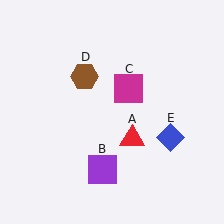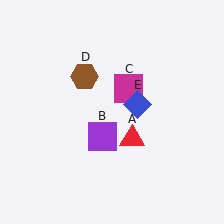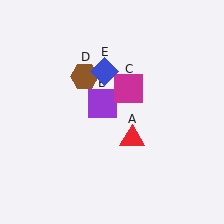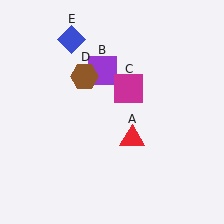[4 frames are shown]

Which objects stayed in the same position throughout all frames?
Red triangle (object A) and magenta square (object C) and brown hexagon (object D) remained stationary.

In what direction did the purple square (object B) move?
The purple square (object B) moved up.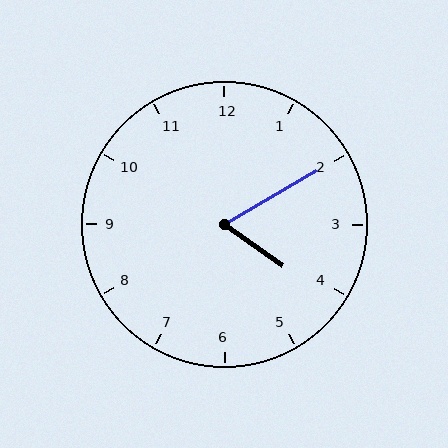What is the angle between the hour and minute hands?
Approximately 65 degrees.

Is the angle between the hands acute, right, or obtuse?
It is acute.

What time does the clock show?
4:10.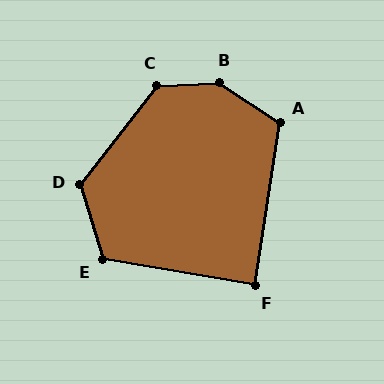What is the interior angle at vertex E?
Approximately 116 degrees (obtuse).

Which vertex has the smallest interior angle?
F, at approximately 89 degrees.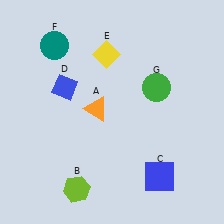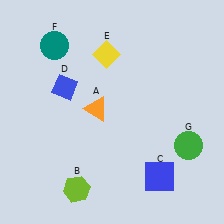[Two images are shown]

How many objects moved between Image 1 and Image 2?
1 object moved between the two images.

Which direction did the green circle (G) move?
The green circle (G) moved down.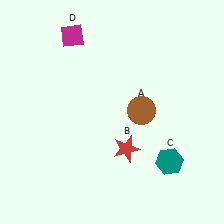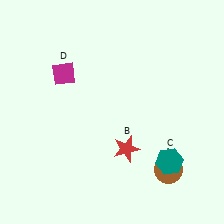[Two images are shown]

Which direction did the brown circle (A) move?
The brown circle (A) moved down.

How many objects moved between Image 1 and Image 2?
2 objects moved between the two images.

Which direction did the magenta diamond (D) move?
The magenta diamond (D) moved down.